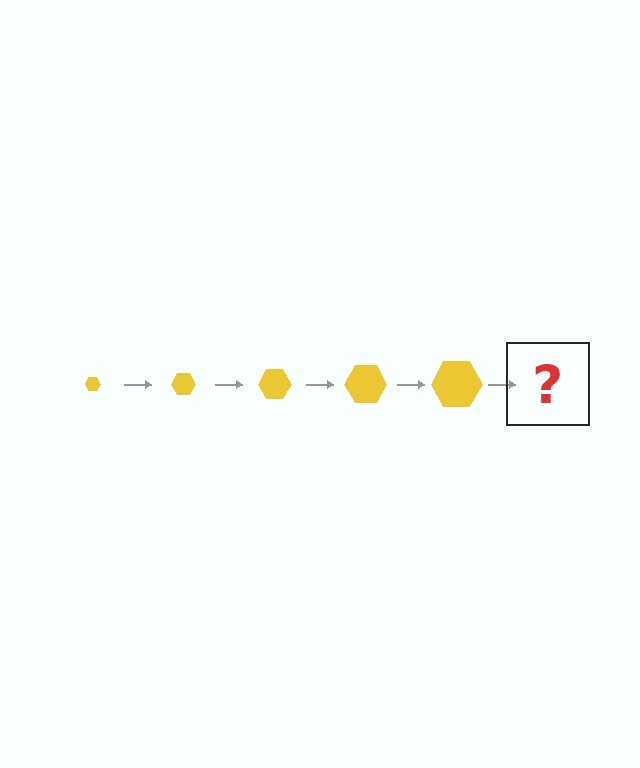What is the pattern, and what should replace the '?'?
The pattern is that the hexagon gets progressively larger each step. The '?' should be a yellow hexagon, larger than the previous one.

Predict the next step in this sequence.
The next step is a yellow hexagon, larger than the previous one.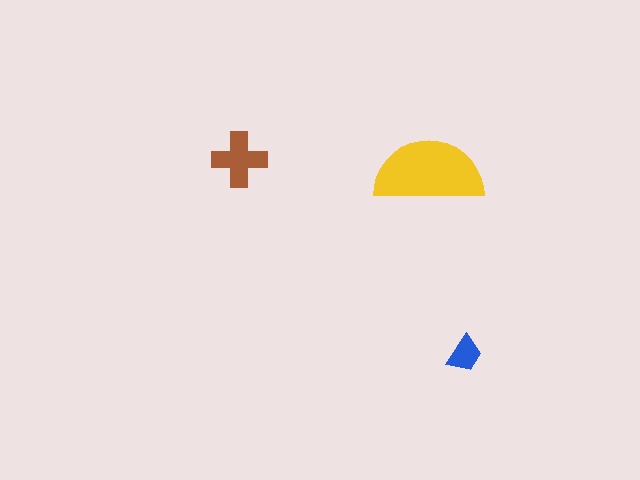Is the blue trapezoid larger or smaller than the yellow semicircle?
Smaller.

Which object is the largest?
The yellow semicircle.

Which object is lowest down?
The blue trapezoid is bottommost.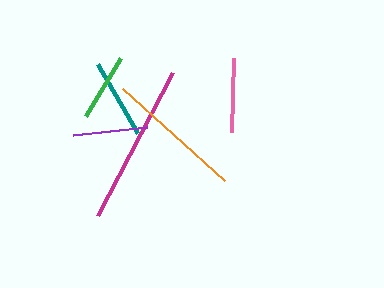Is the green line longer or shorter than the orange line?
The orange line is longer than the green line.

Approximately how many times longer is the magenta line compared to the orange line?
The magenta line is approximately 1.2 times the length of the orange line.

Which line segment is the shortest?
The green line is the shortest at approximately 67 pixels.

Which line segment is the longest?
The magenta line is the longest at approximately 161 pixels.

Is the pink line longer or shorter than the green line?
The pink line is longer than the green line.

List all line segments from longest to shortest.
From longest to shortest: magenta, orange, teal, purple, pink, green.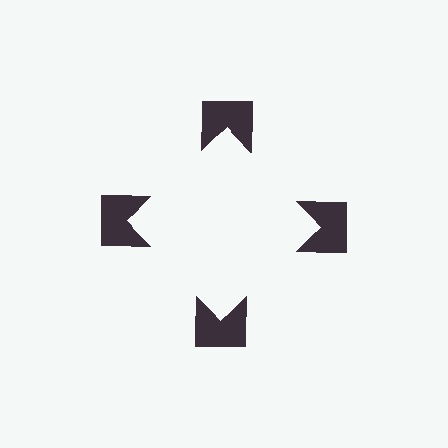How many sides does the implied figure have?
4 sides.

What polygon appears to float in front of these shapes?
An illusory square — its edges are inferred from the aligned wedge cuts in the notched squares, not physically drawn.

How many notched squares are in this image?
There are 4 — one at each vertex of the illusory square.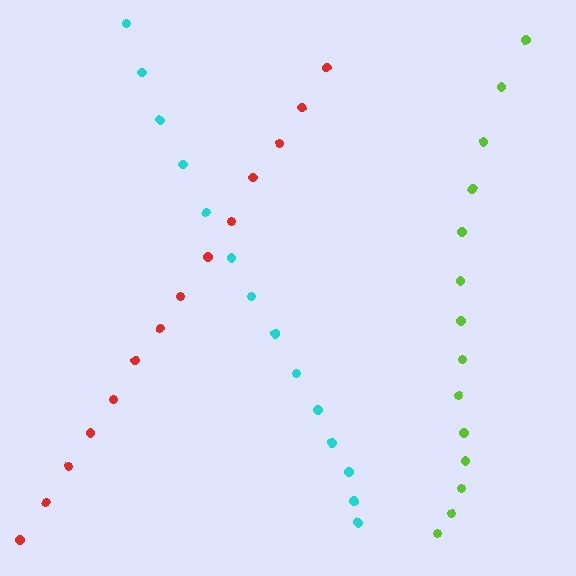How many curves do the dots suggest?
There are 3 distinct paths.